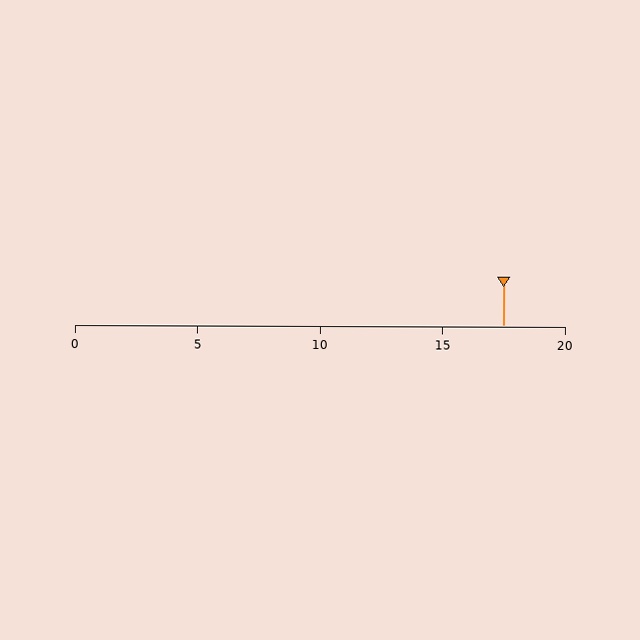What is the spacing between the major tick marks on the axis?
The major ticks are spaced 5 apart.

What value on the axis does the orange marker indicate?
The marker indicates approximately 17.5.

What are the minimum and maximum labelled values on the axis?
The axis runs from 0 to 20.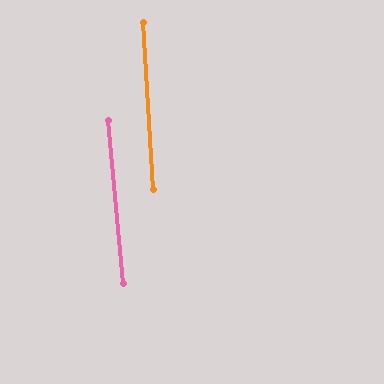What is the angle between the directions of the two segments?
Approximately 2 degrees.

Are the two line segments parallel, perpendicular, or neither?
Parallel — their directions differ by only 1.7°.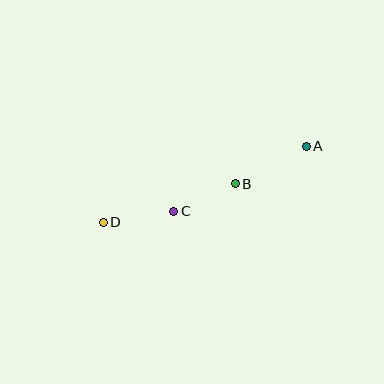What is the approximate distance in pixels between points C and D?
The distance between C and D is approximately 71 pixels.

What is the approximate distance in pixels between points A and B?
The distance between A and B is approximately 81 pixels.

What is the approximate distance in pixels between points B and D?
The distance between B and D is approximately 137 pixels.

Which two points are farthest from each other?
Points A and D are farthest from each other.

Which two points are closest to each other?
Points B and C are closest to each other.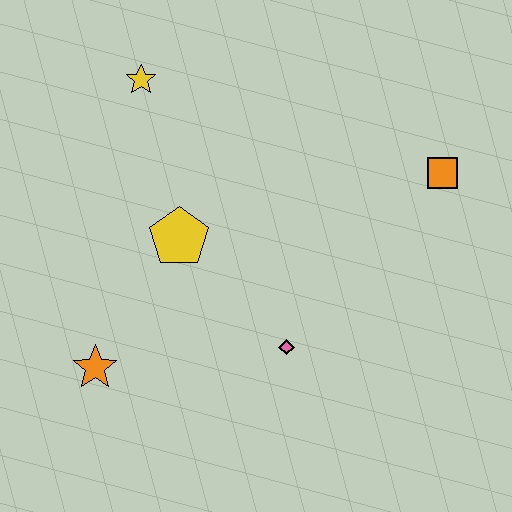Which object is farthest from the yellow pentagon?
The orange square is farthest from the yellow pentagon.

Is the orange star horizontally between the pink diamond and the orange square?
No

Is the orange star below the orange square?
Yes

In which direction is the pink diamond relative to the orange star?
The pink diamond is to the right of the orange star.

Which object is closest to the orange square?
The pink diamond is closest to the orange square.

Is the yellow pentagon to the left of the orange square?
Yes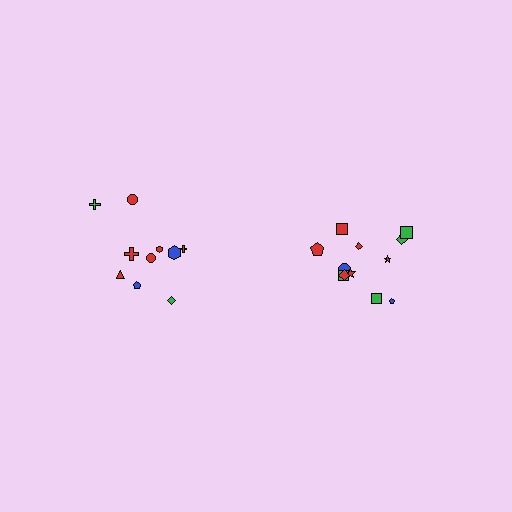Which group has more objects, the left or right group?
The right group.